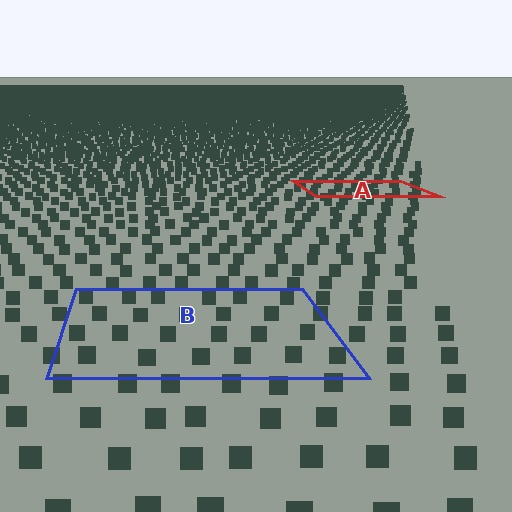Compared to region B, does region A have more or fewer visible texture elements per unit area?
Region A has more texture elements per unit area — they are packed more densely because it is farther away.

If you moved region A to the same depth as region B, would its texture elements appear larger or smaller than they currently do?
They would appear larger. At a closer depth, the same texture elements are projected at a bigger on-screen size.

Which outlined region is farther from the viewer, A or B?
Region A is farther from the viewer — the texture elements inside it appear smaller and more densely packed.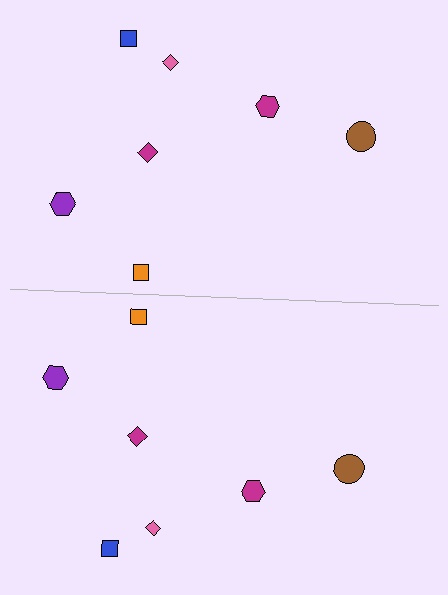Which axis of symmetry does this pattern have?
The pattern has a horizontal axis of symmetry running through the center of the image.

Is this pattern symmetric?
Yes, this pattern has bilateral (reflection) symmetry.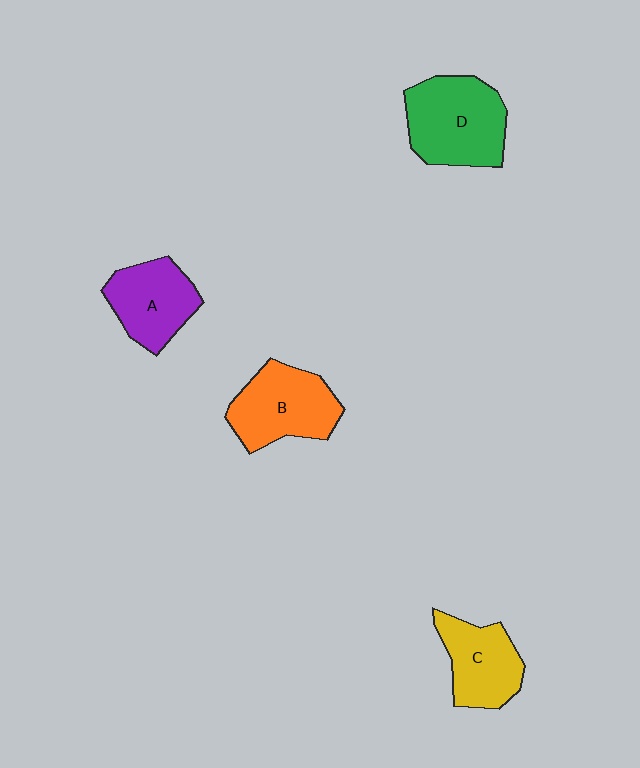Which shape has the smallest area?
Shape C (yellow).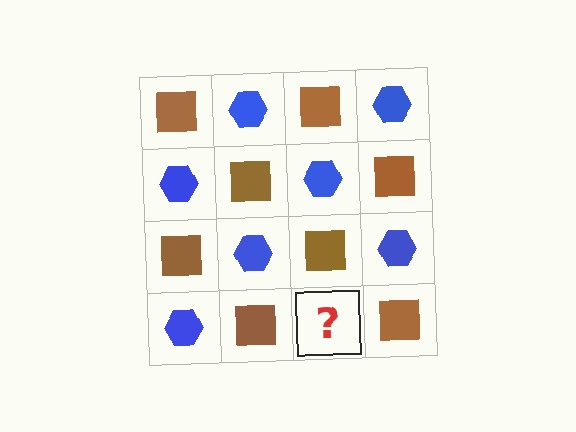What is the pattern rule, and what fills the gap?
The rule is that it alternates brown square and blue hexagon in a checkerboard pattern. The gap should be filled with a blue hexagon.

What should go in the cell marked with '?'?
The missing cell should contain a blue hexagon.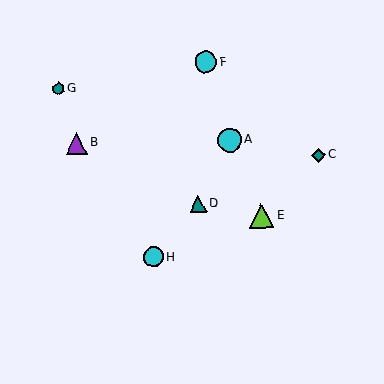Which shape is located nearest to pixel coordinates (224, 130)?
The cyan circle (labeled A) at (229, 140) is nearest to that location.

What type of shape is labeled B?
Shape B is a purple triangle.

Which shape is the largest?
The lime triangle (labeled E) is the largest.